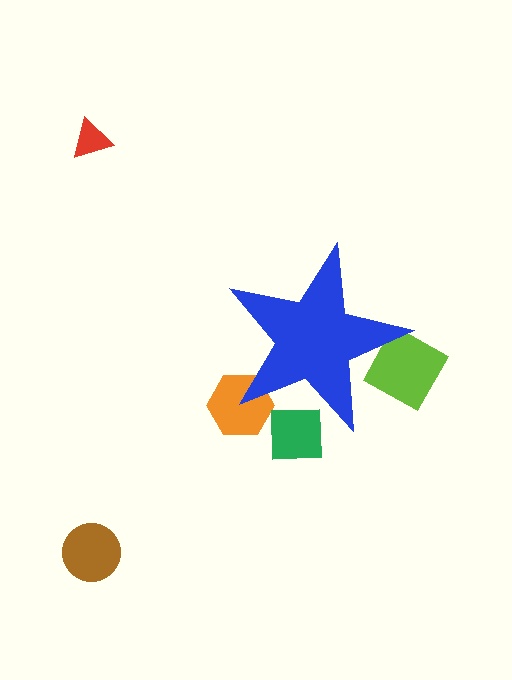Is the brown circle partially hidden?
No, the brown circle is fully visible.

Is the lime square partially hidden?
Yes, the lime square is partially hidden behind the blue star.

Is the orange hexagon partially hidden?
Yes, the orange hexagon is partially hidden behind the blue star.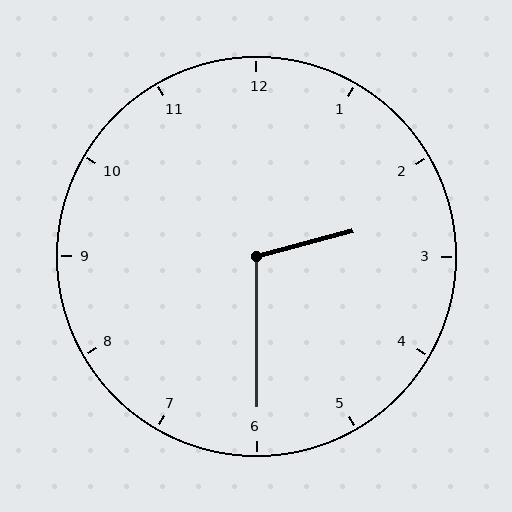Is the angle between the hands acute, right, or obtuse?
It is obtuse.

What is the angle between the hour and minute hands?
Approximately 105 degrees.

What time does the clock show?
2:30.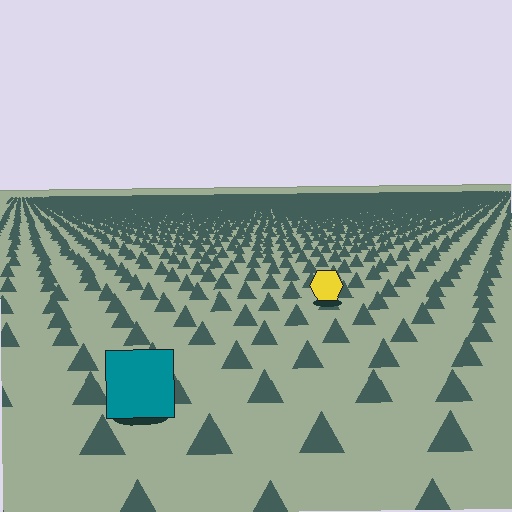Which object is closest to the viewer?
The teal square is closest. The texture marks near it are larger and more spread out.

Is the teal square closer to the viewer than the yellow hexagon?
Yes. The teal square is closer — you can tell from the texture gradient: the ground texture is coarser near it.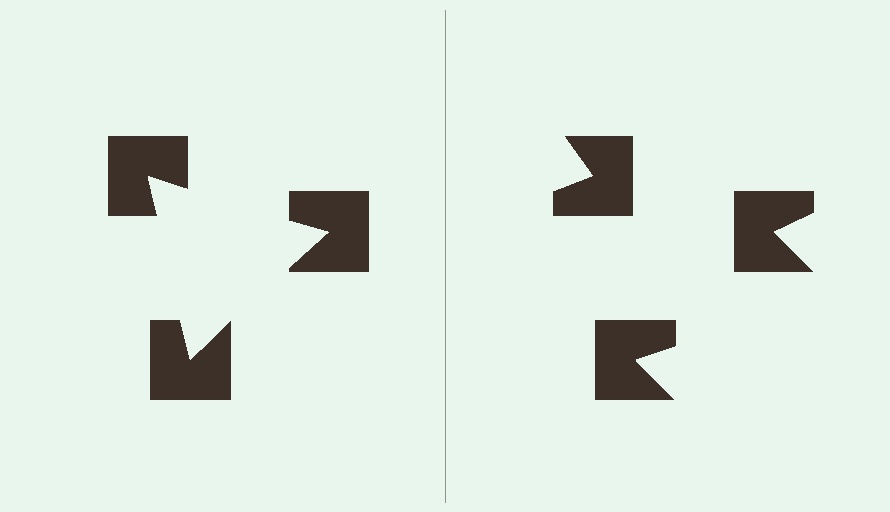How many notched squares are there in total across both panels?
6 — 3 on each side.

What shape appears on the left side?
An illusory triangle.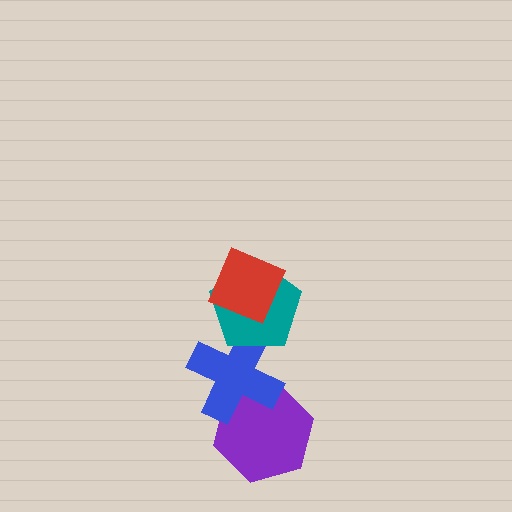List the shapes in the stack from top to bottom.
From top to bottom: the red diamond, the teal pentagon, the blue cross, the purple hexagon.